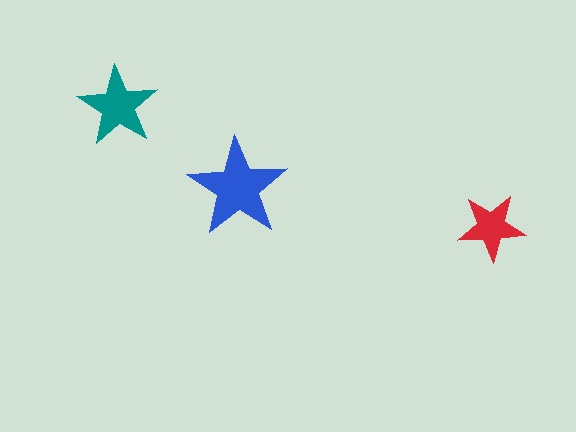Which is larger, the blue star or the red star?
The blue one.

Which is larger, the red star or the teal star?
The teal one.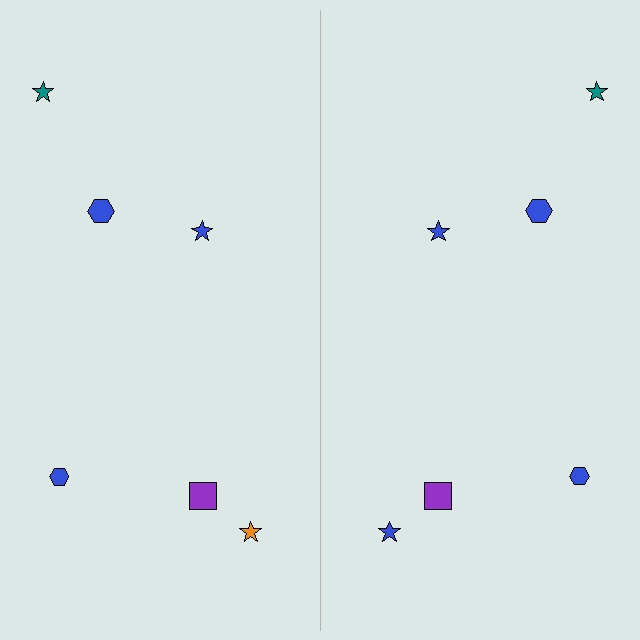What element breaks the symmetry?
The blue star on the right side breaks the symmetry — its mirror counterpart is orange.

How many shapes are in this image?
There are 12 shapes in this image.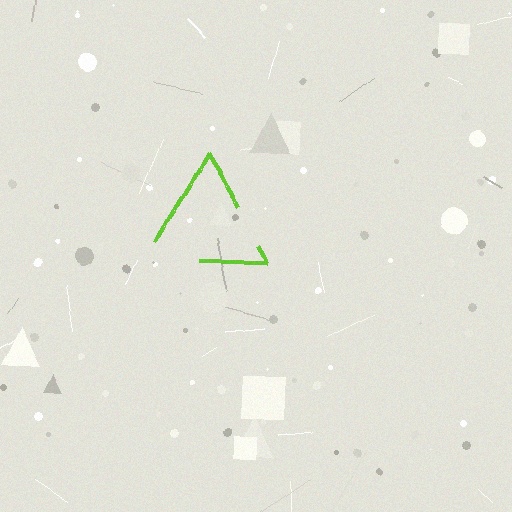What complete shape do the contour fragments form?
The contour fragments form a triangle.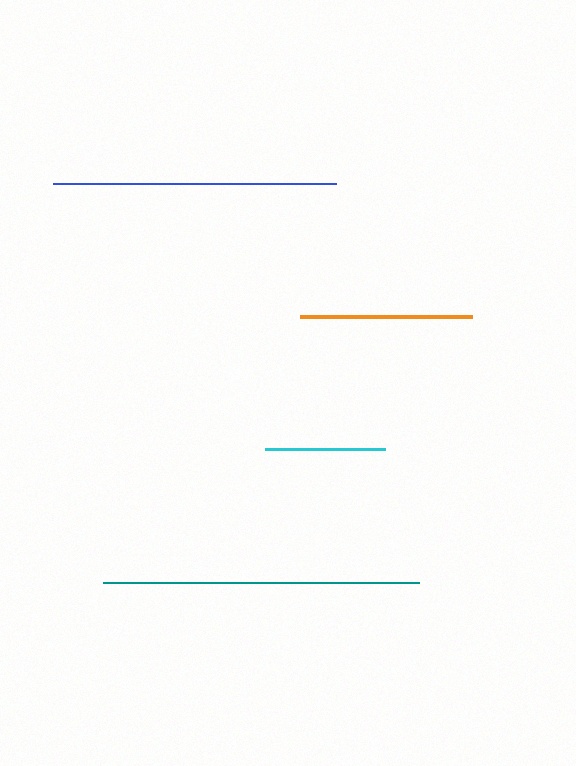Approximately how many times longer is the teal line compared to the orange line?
The teal line is approximately 1.8 times the length of the orange line.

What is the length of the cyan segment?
The cyan segment is approximately 121 pixels long.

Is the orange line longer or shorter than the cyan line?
The orange line is longer than the cyan line.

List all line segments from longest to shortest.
From longest to shortest: teal, blue, orange, cyan.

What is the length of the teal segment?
The teal segment is approximately 317 pixels long.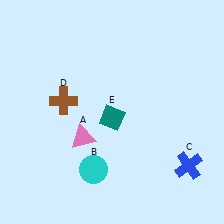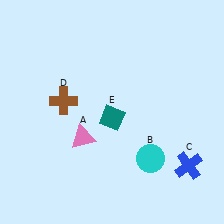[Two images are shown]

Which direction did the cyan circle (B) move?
The cyan circle (B) moved right.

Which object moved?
The cyan circle (B) moved right.